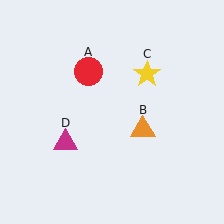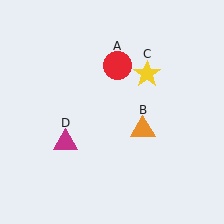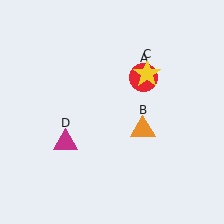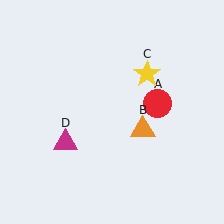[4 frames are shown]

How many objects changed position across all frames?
1 object changed position: red circle (object A).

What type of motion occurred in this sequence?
The red circle (object A) rotated clockwise around the center of the scene.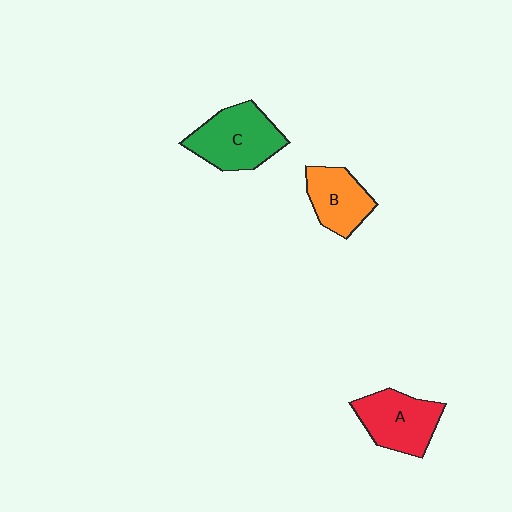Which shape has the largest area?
Shape C (green).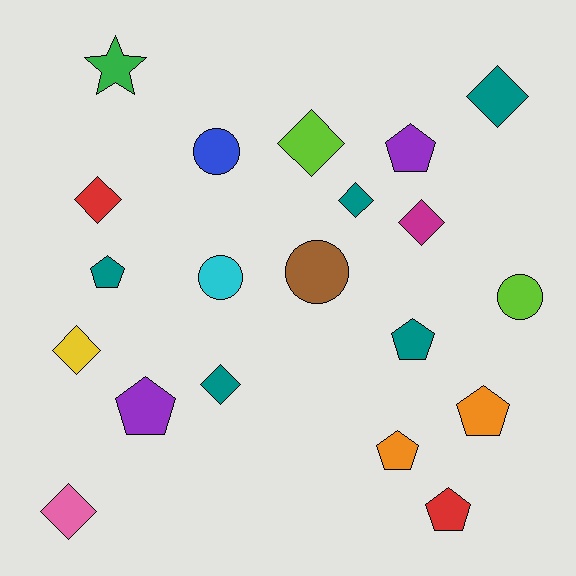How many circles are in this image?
There are 4 circles.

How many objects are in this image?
There are 20 objects.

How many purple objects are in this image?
There are 2 purple objects.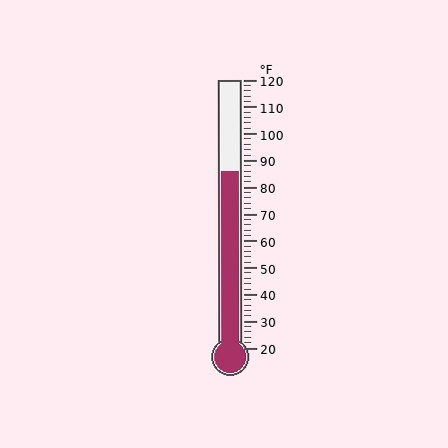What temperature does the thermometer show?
The thermometer shows approximately 86°F.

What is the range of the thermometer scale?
The thermometer scale ranges from 20°F to 120°F.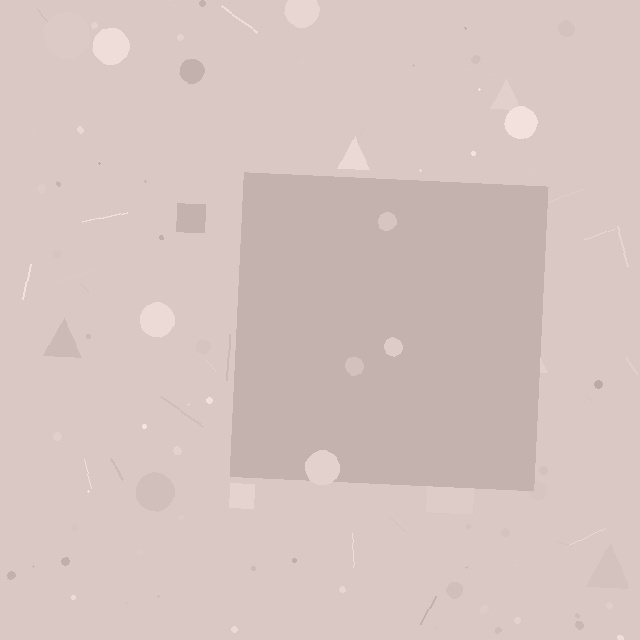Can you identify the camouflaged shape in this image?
The camouflaged shape is a square.